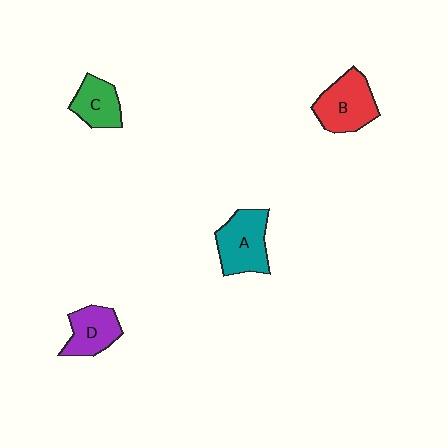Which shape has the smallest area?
Shape C (green).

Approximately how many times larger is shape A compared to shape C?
Approximately 1.4 times.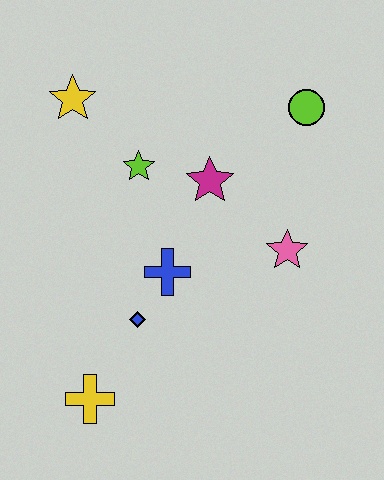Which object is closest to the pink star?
The magenta star is closest to the pink star.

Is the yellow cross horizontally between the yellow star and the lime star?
Yes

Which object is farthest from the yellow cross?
The lime circle is farthest from the yellow cross.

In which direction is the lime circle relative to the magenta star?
The lime circle is to the right of the magenta star.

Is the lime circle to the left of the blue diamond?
No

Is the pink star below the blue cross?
No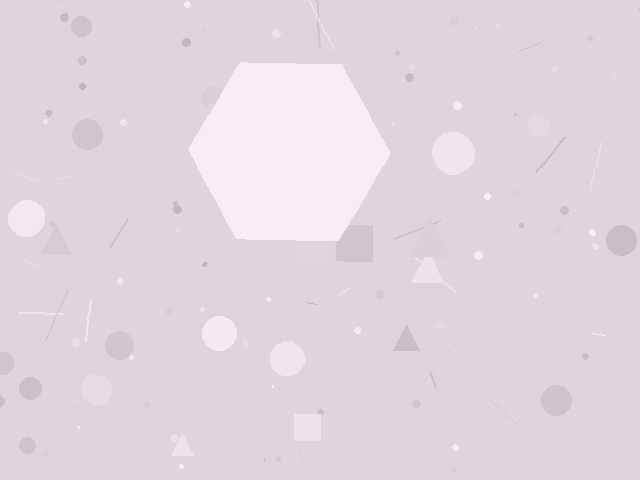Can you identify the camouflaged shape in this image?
The camouflaged shape is a hexagon.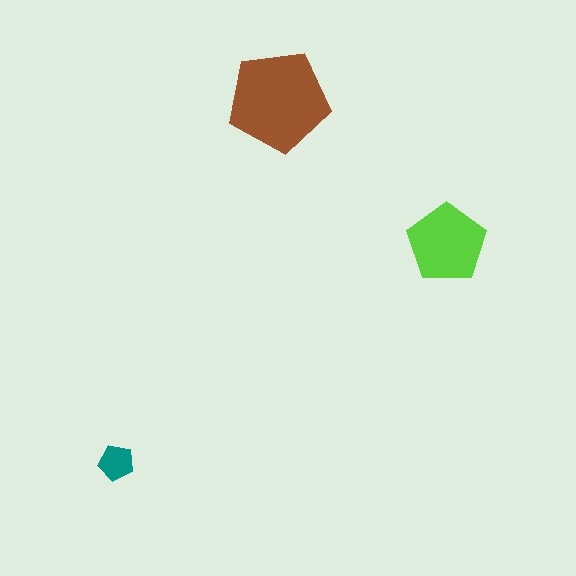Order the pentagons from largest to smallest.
the brown one, the lime one, the teal one.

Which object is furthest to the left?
The teal pentagon is leftmost.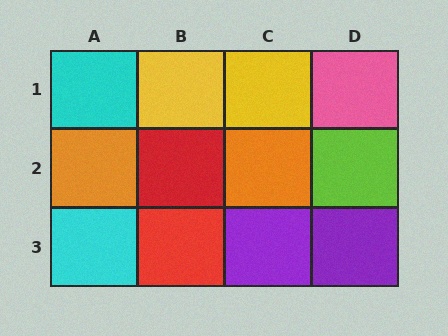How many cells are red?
2 cells are red.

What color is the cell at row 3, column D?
Purple.